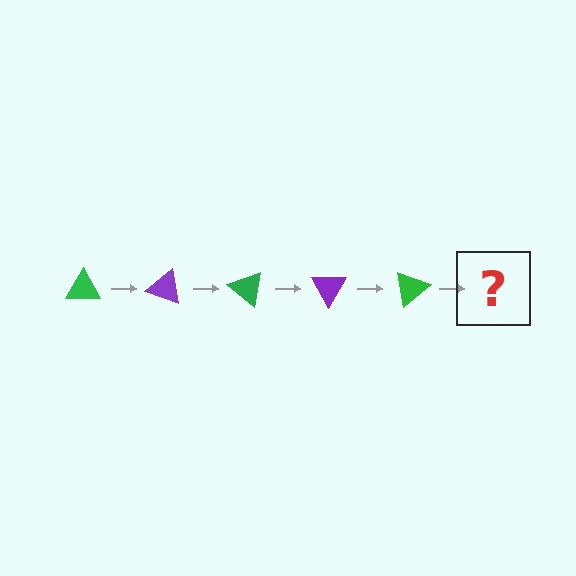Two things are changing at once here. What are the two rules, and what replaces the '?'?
The two rules are that it rotates 20 degrees each step and the color cycles through green and purple. The '?' should be a purple triangle, rotated 100 degrees from the start.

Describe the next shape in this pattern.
It should be a purple triangle, rotated 100 degrees from the start.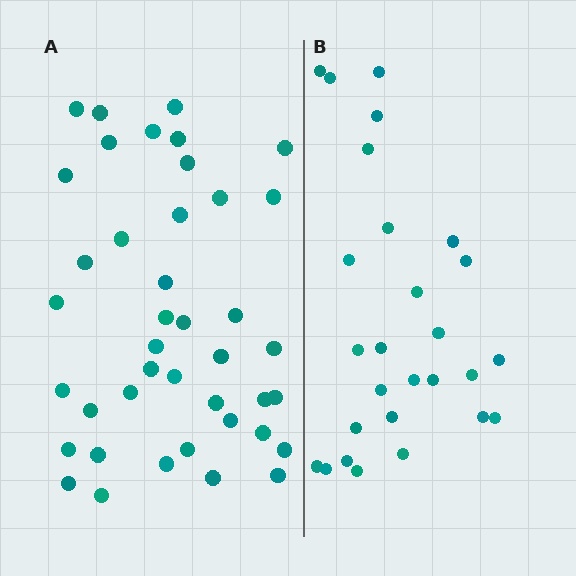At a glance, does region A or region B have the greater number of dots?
Region A (the left region) has more dots.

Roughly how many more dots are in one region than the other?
Region A has approximately 15 more dots than region B.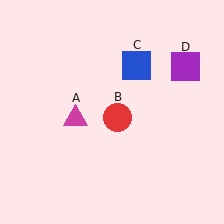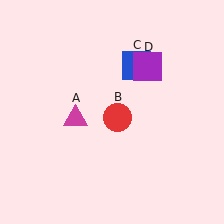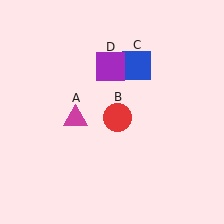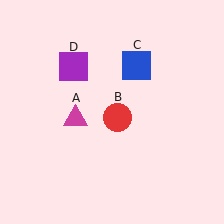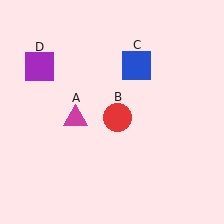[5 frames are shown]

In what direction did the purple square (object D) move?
The purple square (object D) moved left.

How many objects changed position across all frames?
1 object changed position: purple square (object D).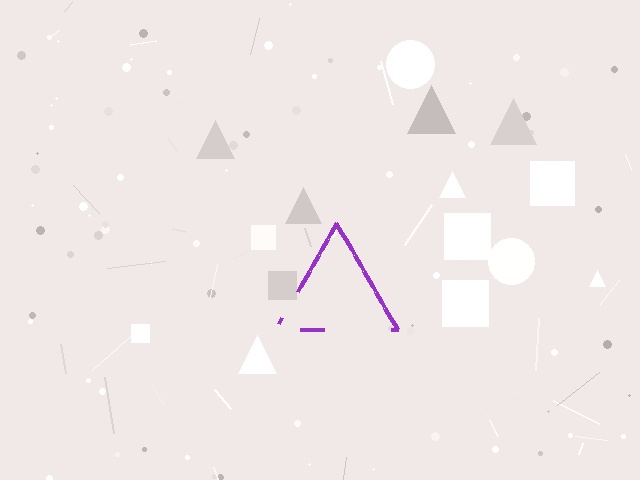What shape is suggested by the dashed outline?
The dashed outline suggests a triangle.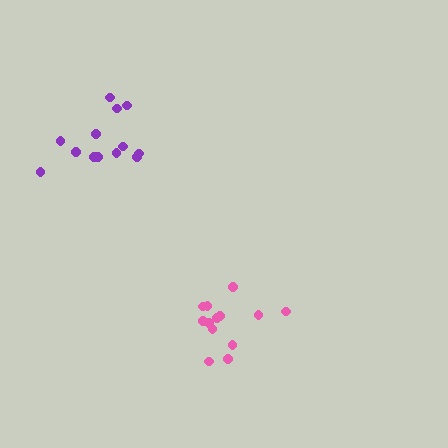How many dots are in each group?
Group 1: 13 dots, Group 2: 13 dots (26 total).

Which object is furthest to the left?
The purple cluster is leftmost.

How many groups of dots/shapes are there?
There are 2 groups.